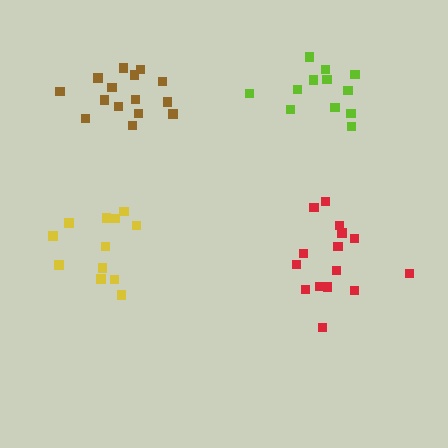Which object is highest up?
The brown cluster is topmost.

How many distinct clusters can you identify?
There are 4 distinct clusters.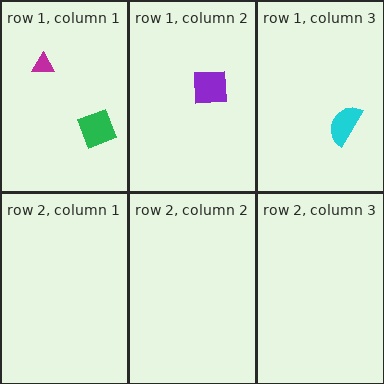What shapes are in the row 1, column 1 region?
The green diamond, the magenta triangle.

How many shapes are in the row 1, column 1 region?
2.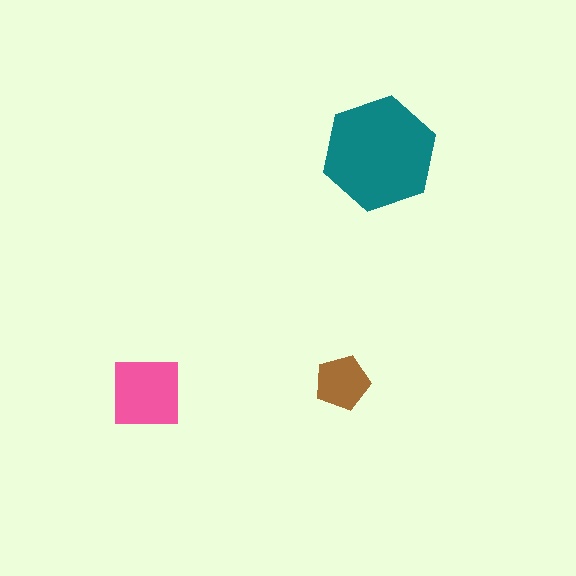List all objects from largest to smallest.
The teal hexagon, the pink square, the brown pentagon.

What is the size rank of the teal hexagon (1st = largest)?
1st.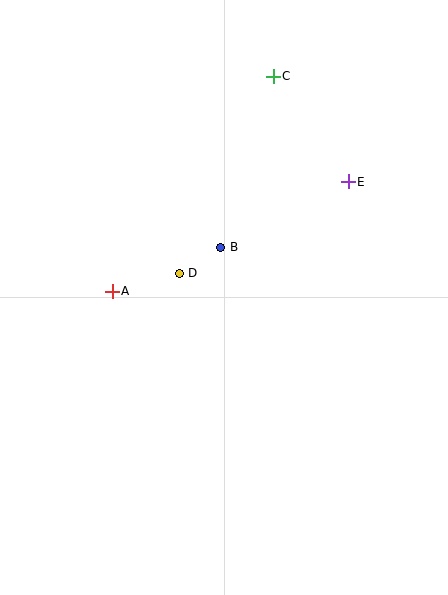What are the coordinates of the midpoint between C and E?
The midpoint between C and E is at (311, 129).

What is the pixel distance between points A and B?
The distance between A and B is 117 pixels.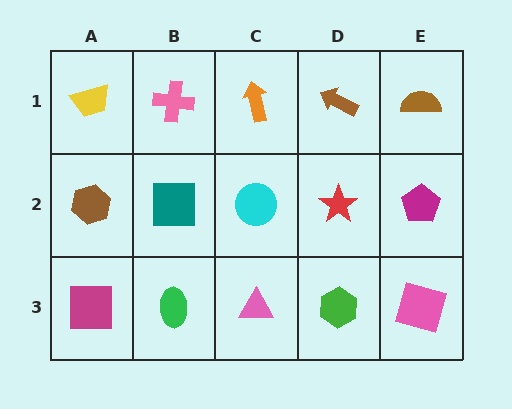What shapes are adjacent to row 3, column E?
A magenta pentagon (row 2, column E), a green hexagon (row 3, column D).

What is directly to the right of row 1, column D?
A brown semicircle.